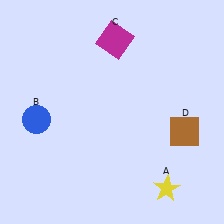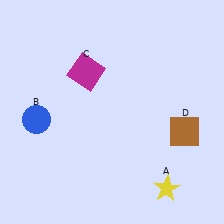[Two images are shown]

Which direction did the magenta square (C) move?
The magenta square (C) moved down.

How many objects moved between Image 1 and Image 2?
1 object moved between the two images.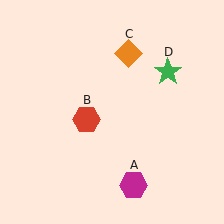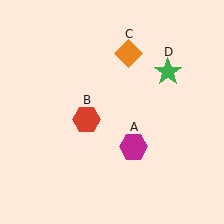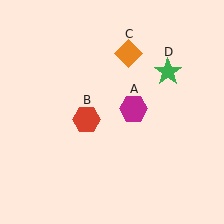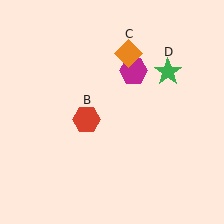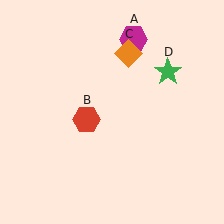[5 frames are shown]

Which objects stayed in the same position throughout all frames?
Red hexagon (object B) and orange diamond (object C) and green star (object D) remained stationary.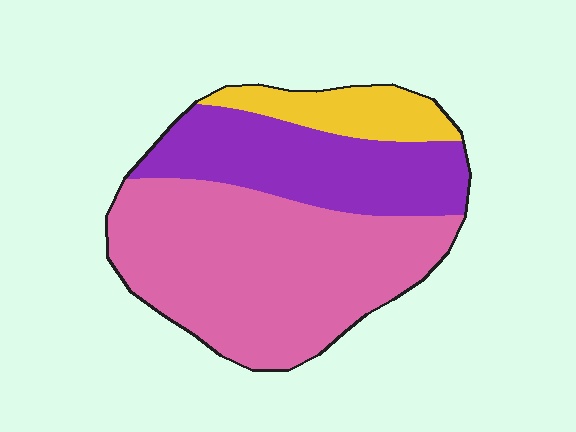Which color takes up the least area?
Yellow, at roughly 10%.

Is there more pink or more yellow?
Pink.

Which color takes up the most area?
Pink, at roughly 55%.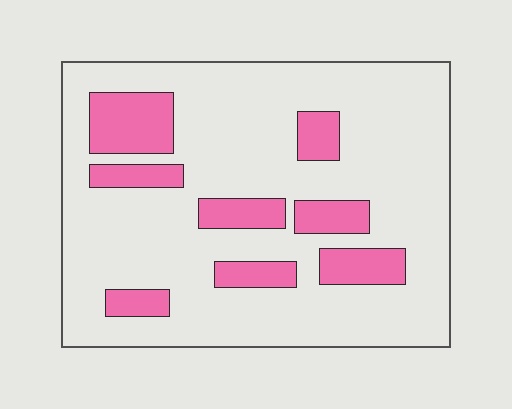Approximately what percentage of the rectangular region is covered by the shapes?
Approximately 20%.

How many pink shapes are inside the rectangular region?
8.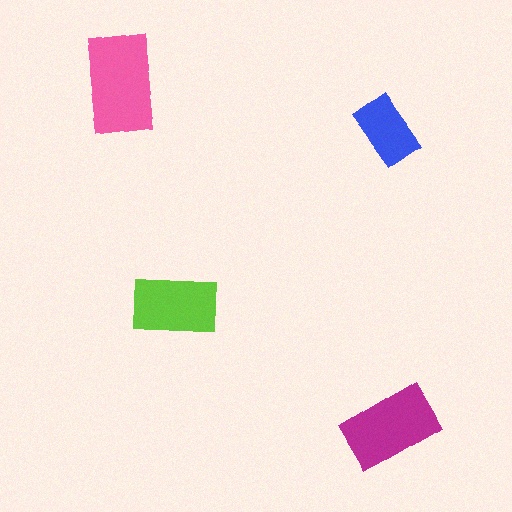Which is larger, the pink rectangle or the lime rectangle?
The pink one.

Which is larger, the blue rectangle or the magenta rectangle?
The magenta one.